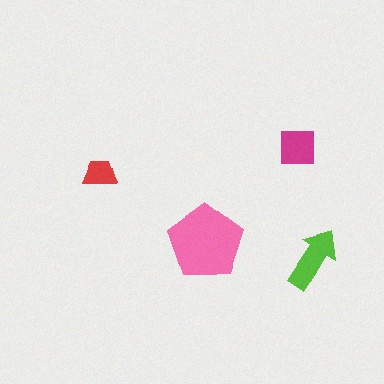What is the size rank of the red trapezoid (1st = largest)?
4th.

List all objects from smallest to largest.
The red trapezoid, the magenta square, the lime arrow, the pink pentagon.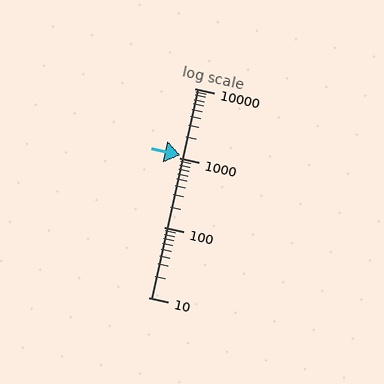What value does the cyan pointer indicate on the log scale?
The pointer indicates approximately 1100.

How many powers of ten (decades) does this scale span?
The scale spans 3 decades, from 10 to 10000.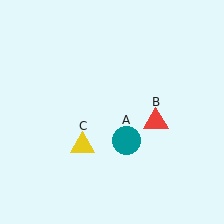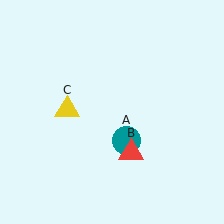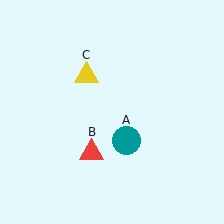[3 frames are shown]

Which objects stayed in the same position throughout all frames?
Teal circle (object A) remained stationary.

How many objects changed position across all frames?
2 objects changed position: red triangle (object B), yellow triangle (object C).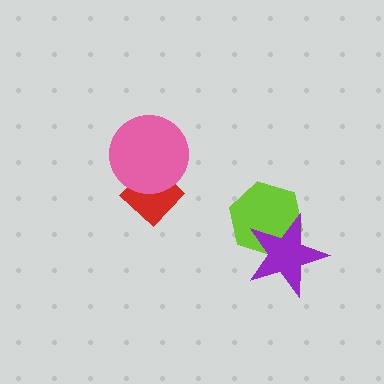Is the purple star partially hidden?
No, no other shape covers it.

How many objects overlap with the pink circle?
1 object overlaps with the pink circle.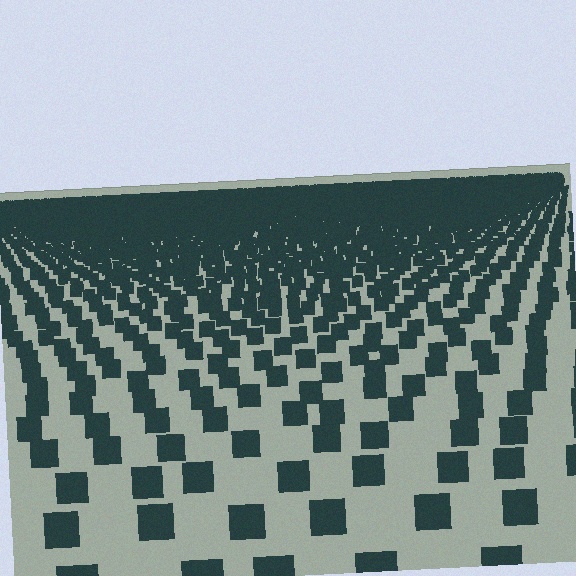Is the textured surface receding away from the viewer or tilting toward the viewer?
The surface is receding away from the viewer. Texture elements get smaller and denser toward the top.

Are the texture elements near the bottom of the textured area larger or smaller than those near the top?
Larger. Near the bottom, elements are closer to the viewer and appear at a bigger on-screen size.